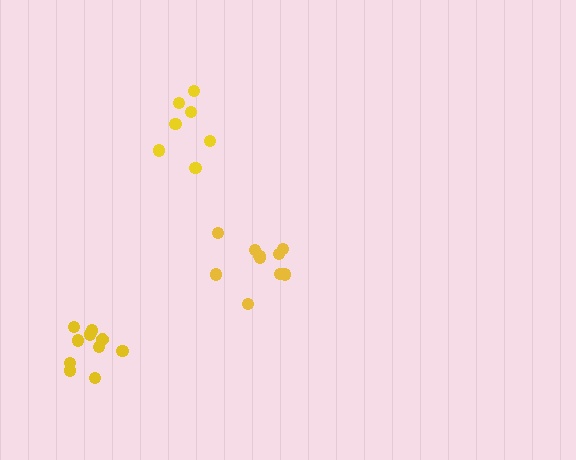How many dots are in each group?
Group 1: 7 dots, Group 2: 10 dots, Group 3: 10 dots (27 total).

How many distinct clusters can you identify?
There are 3 distinct clusters.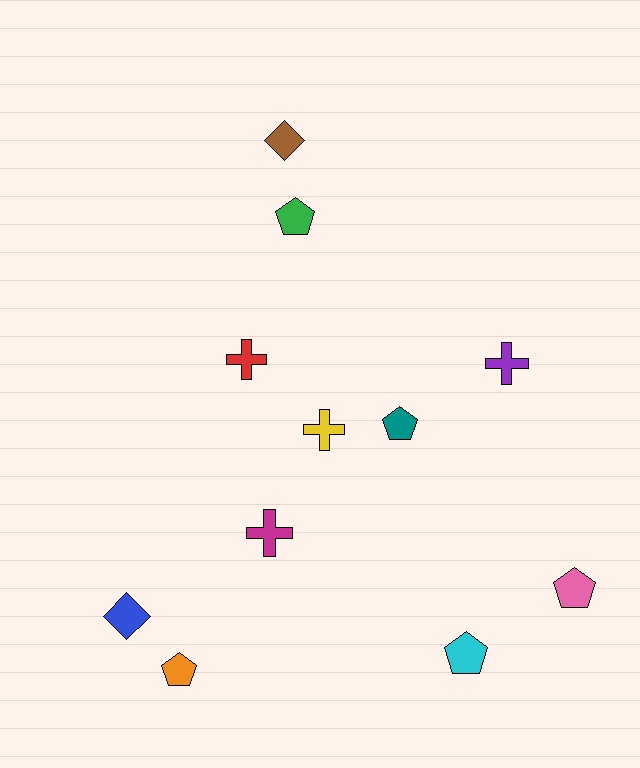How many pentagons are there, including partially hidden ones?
There are 5 pentagons.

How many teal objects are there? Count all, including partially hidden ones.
There is 1 teal object.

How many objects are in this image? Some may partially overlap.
There are 11 objects.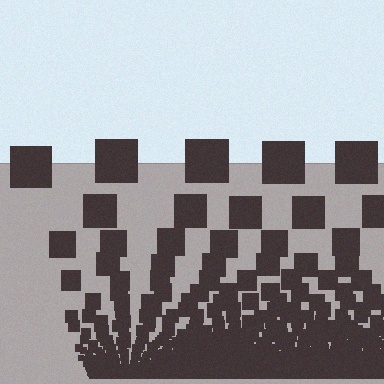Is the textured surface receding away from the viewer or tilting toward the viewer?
The surface appears to tilt toward the viewer. Texture elements get larger and sparser toward the top.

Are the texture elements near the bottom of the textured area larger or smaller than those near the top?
Smaller. The gradient is inverted — elements near the bottom are smaller and denser.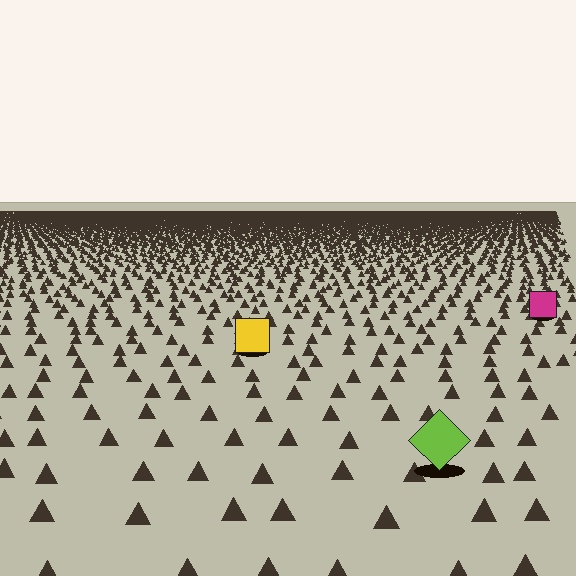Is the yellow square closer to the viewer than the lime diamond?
No. The lime diamond is closer — you can tell from the texture gradient: the ground texture is coarser near it.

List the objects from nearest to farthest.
From nearest to farthest: the lime diamond, the yellow square, the magenta square.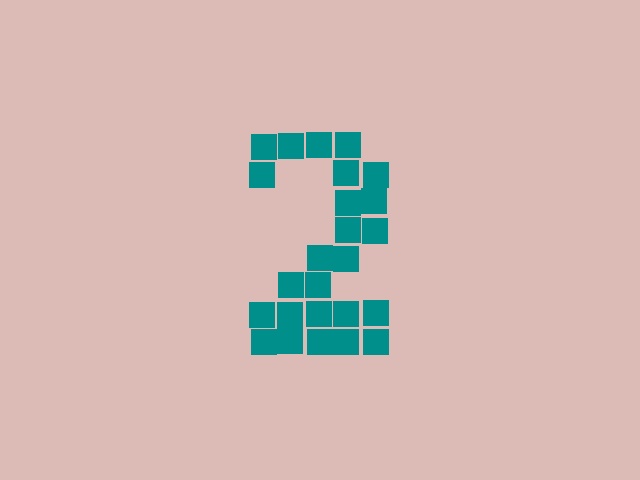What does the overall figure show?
The overall figure shows the digit 2.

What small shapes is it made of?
It is made of small squares.